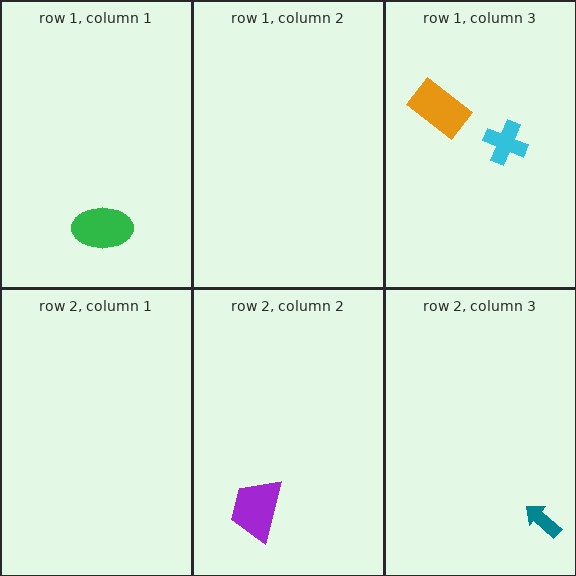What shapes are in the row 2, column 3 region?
The teal arrow.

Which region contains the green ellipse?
The row 1, column 1 region.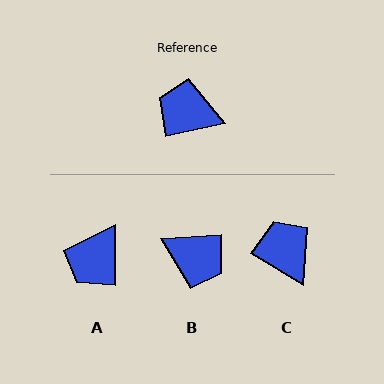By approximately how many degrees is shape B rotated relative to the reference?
Approximately 172 degrees counter-clockwise.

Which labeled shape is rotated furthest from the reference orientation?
B, about 172 degrees away.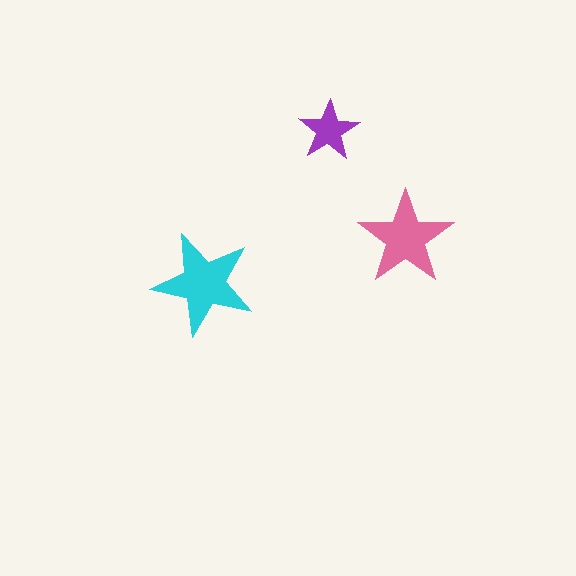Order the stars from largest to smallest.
the cyan one, the pink one, the purple one.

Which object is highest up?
The purple star is topmost.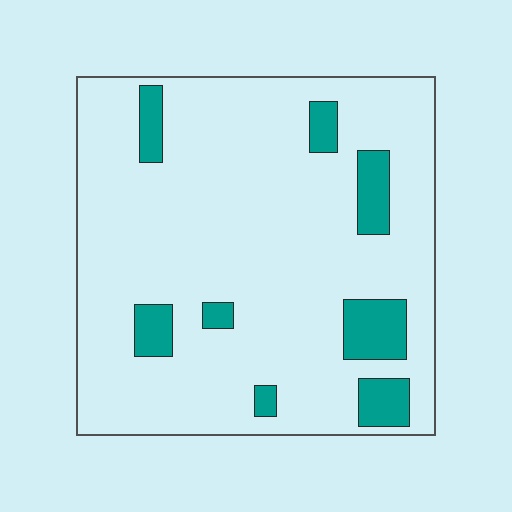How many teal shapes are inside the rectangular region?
8.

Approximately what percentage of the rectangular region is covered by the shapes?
Approximately 15%.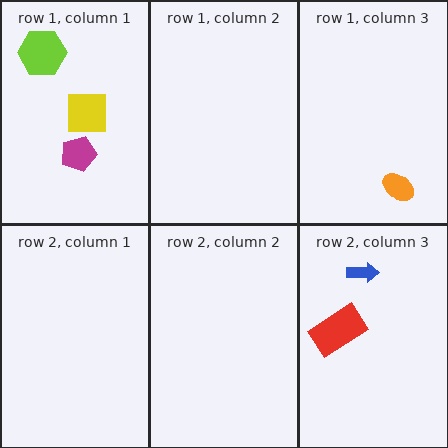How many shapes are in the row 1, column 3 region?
1.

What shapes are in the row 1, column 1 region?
The lime hexagon, the magenta pentagon, the yellow square.